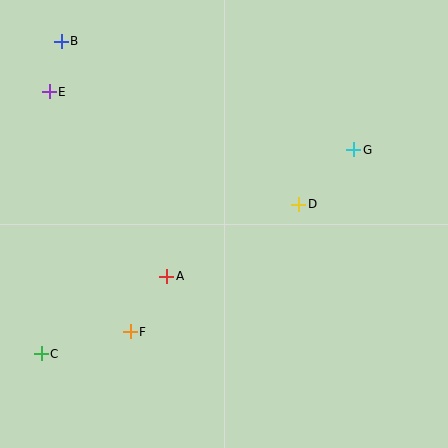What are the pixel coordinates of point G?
Point G is at (354, 150).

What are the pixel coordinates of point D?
Point D is at (299, 204).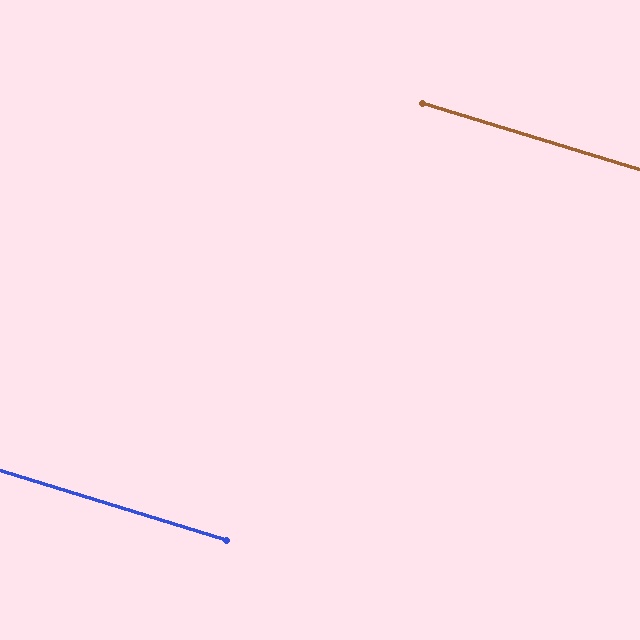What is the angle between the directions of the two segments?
Approximately 0 degrees.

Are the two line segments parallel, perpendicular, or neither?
Parallel — their directions differ by only 0.1°.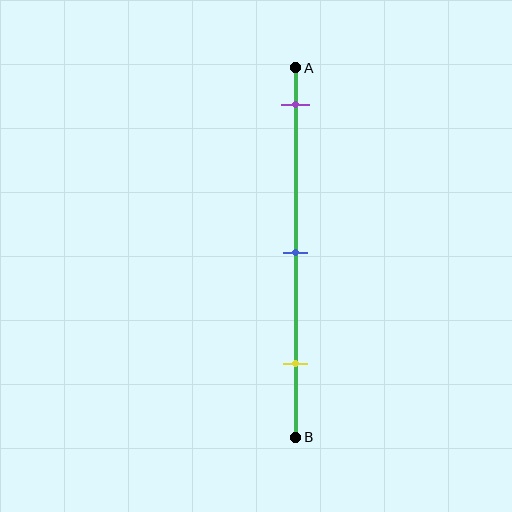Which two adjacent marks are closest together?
The blue and yellow marks are the closest adjacent pair.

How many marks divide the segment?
There are 3 marks dividing the segment.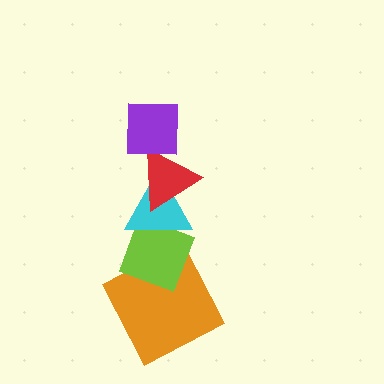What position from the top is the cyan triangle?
The cyan triangle is 3rd from the top.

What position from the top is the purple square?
The purple square is 1st from the top.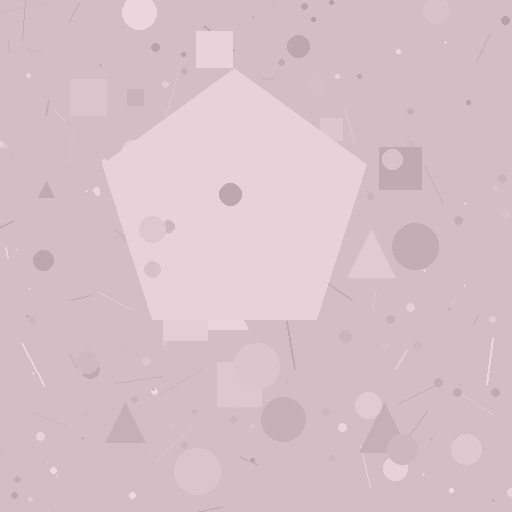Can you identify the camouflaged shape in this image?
The camouflaged shape is a pentagon.